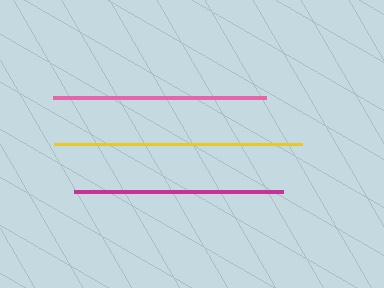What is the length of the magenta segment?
The magenta segment is approximately 209 pixels long.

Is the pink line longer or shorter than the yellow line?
The yellow line is longer than the pink line.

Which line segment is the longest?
The yellow line is the longest at approximately 248 pixels.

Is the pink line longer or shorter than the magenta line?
The pink line is longer than the magenta line.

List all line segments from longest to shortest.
From longest to shortest: yellow, pink, magenta.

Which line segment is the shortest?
The magenta line is the shortest at approximately 209 pixels.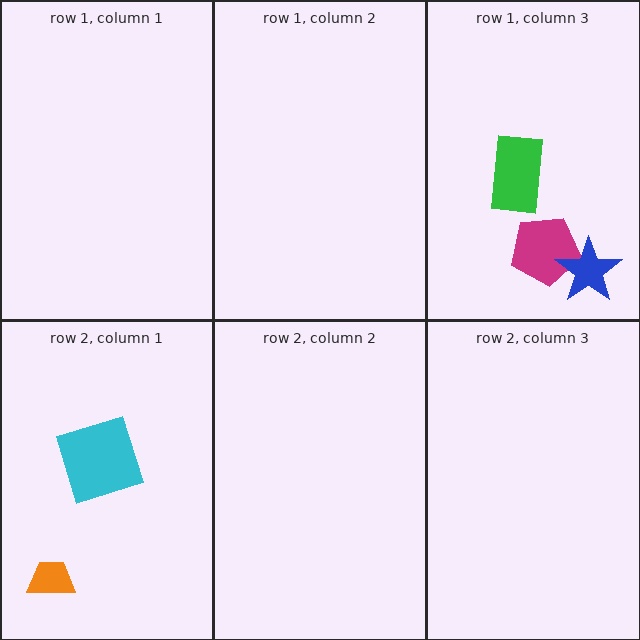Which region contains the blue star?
The row 1, column 3 region.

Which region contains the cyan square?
The row 2, column 1 region.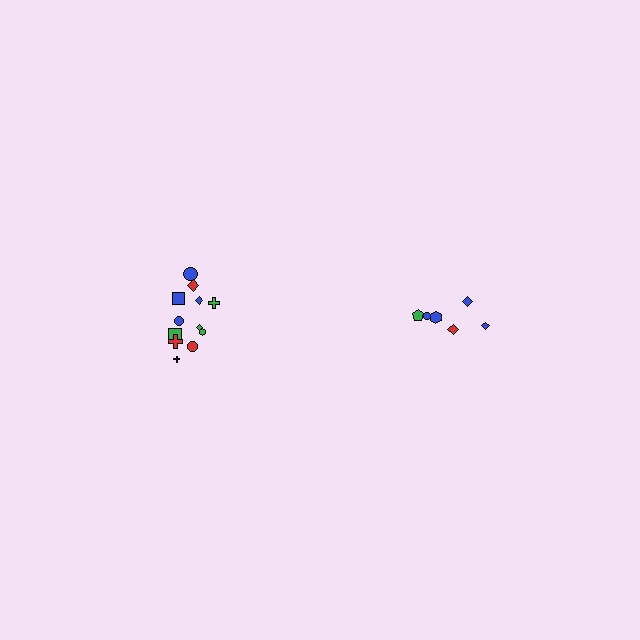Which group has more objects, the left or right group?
The left group.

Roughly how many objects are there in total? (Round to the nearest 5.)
Roughly 20 objects in total.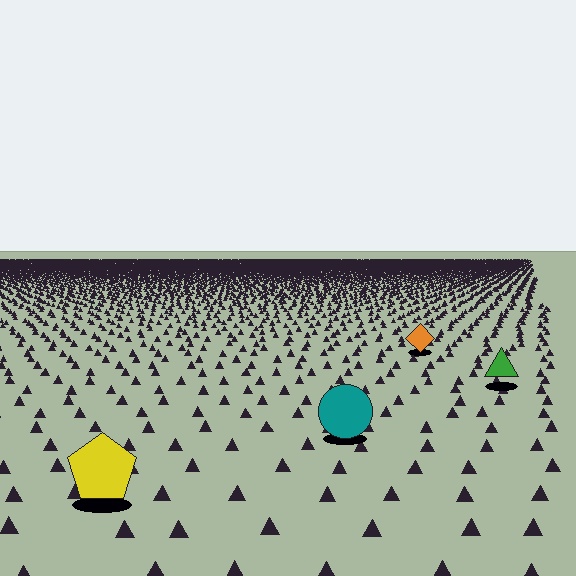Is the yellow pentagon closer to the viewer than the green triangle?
Yes. The yellow pentagon is closer — you can tell from the texture gradient: the ground texture is coarser near it.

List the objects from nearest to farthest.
From nearest to farthest: the yellow pentagon, the teal circle, the green triangle, the orange diamond.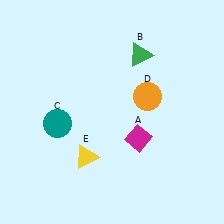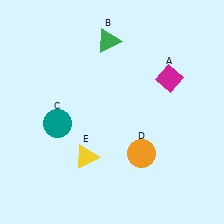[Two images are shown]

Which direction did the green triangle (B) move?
The green triangle (B) moved left.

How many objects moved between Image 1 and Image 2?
3 objects moved between the two images.